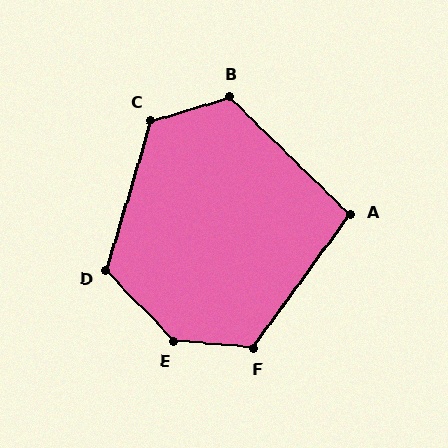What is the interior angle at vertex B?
Approximately 119 degrees (obtuse).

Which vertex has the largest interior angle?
E, at approximately 139 degrees.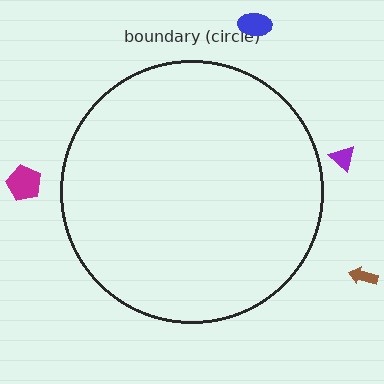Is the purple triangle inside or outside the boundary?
Outside.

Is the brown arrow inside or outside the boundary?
Outside.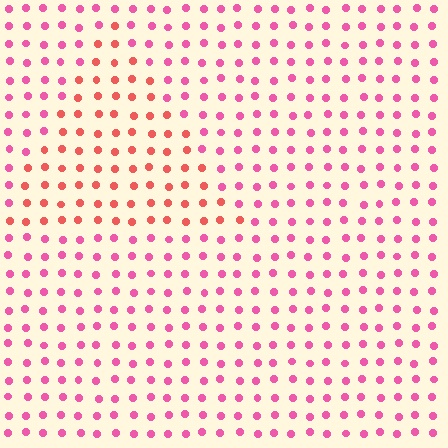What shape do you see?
I see a triangle.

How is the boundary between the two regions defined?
The boundary is defined purely by a slight shift in hue (about 34 degrees). Spacing, size, and orientation are identical on both sides.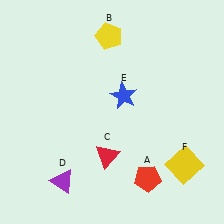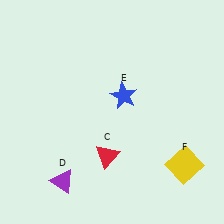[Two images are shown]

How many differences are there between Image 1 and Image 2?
There are 2 differences between the two images.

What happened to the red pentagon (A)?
The red pentagon (A) was removed in Image 2. It was in the bottom-right area of Image 1.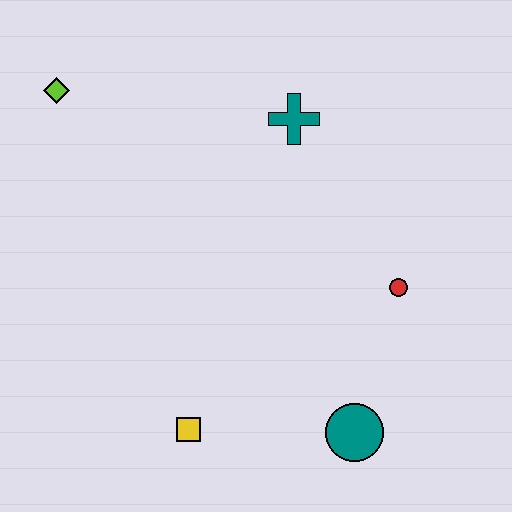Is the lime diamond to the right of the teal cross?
No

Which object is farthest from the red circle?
The lime diamond is farthest from the red circle.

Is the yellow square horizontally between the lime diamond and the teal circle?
Yes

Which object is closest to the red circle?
The teal circle is closest to the red circle.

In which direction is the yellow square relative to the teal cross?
The yellow square is below the teal cross.